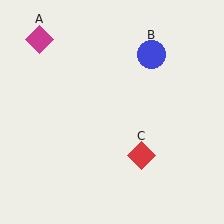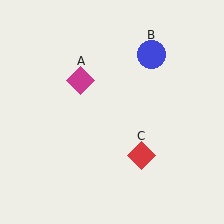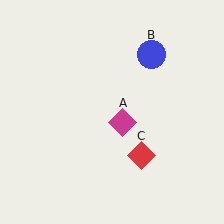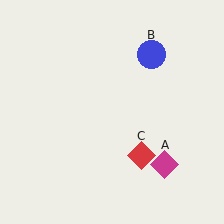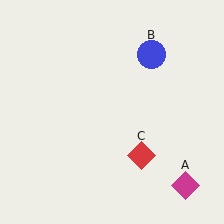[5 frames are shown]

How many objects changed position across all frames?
1 object changed position: magenta diamond (object A).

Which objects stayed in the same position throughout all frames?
Blue circle (object B) and red diamond (object C) remained stationary.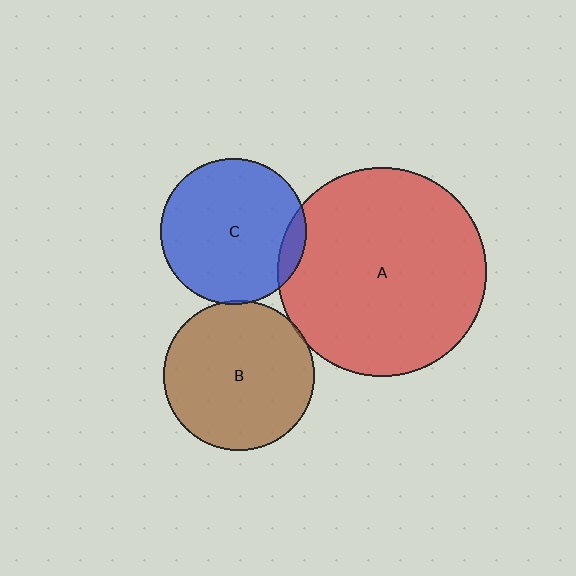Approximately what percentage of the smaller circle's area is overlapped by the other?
Approximately 5%.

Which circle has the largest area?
Circle A (red).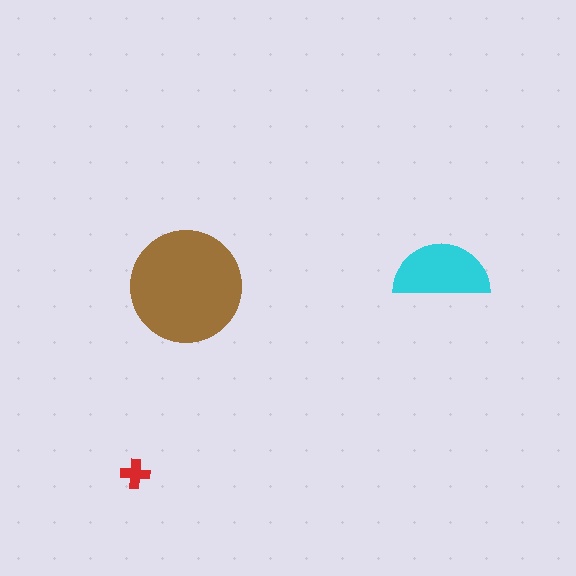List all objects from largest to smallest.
The brown circle, the cyan semicircle, the red cross.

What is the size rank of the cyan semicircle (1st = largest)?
2nd.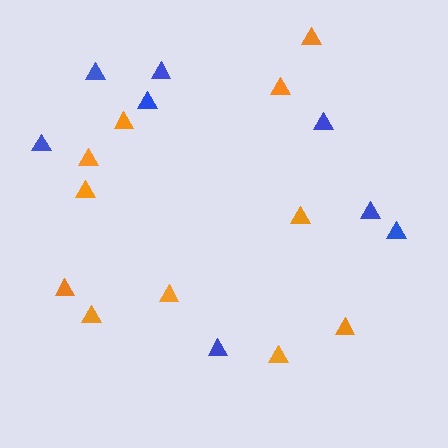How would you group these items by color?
There are 2 groups: one group of blue triangles (8) and one group of orange triangles (11).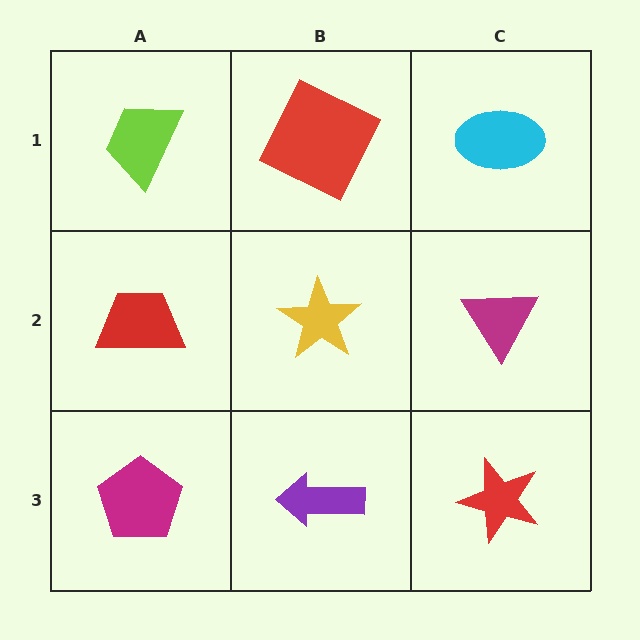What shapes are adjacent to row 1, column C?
A magenta triangle (row 2, column C), a red square (row 1, column B).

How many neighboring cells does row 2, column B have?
4.